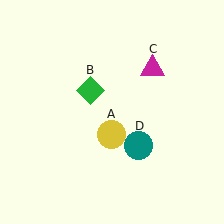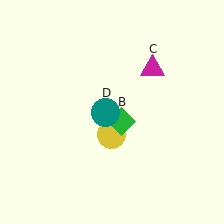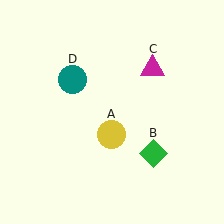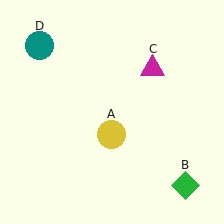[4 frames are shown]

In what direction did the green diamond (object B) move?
The green diamond (object B) moved down and to the right.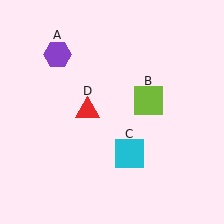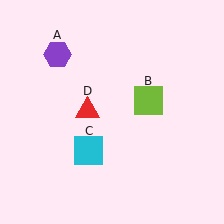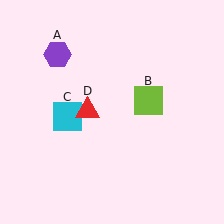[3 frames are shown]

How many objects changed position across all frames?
1 object changed position: cyan square (object C).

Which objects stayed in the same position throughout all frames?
Purple hexagon (object A) and lime square (object B) and red triangle (object D) remained stationary.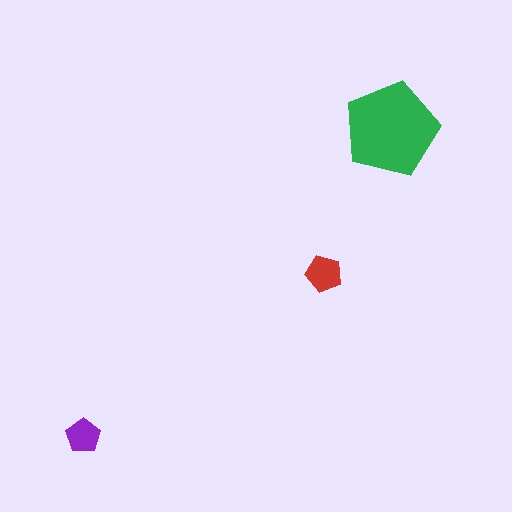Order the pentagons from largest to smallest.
the green one, the red one, the purple one.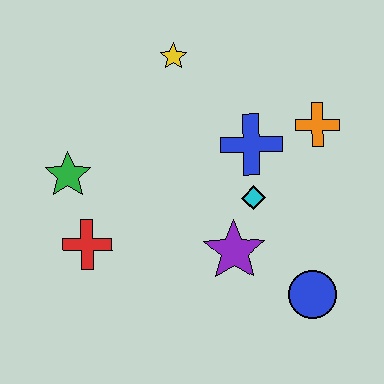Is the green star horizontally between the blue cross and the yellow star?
No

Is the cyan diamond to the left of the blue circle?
Yes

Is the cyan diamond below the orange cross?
Yes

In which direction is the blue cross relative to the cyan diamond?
The blue cross is above the cyan diamond.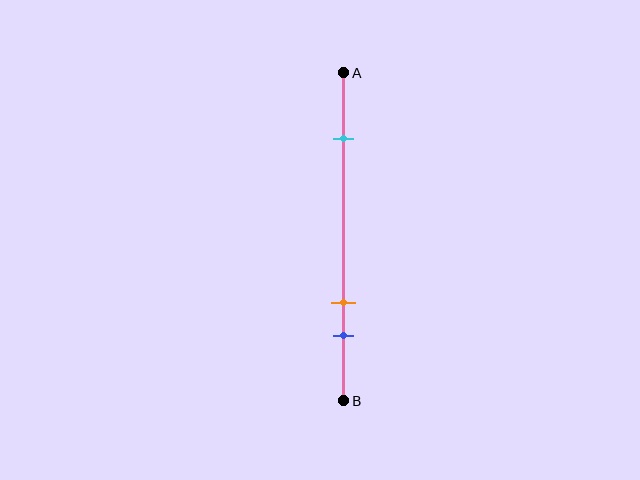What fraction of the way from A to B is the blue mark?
The blue mark is approximately 80% (0.8) of the way from A to B.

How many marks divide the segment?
There are 3 marks dividing the segment.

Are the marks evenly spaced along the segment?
No, the marks are not evenly spaced.